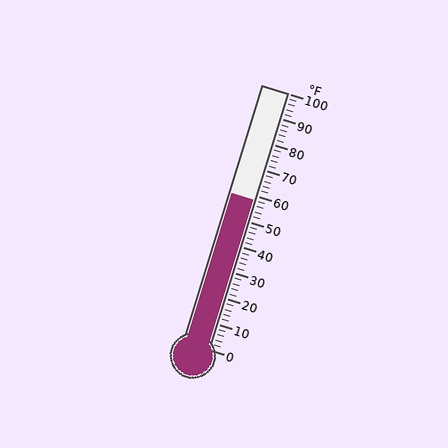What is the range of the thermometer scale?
The thermometer scale ranges from 0°F to 100°F.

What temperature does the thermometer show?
The thermometer shows approximately 58°F.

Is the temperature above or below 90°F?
The temperature is below 90°F.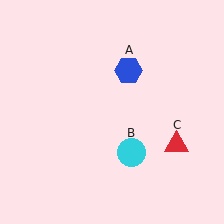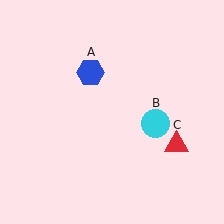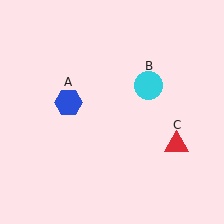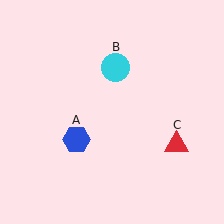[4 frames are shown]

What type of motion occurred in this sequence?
The blue hexagon (object A), cyan circle (object B) rotated counterclockwise around the center of the scene.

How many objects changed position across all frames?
2 objects changed position: blue hexagon (object A), cyan circle (object B).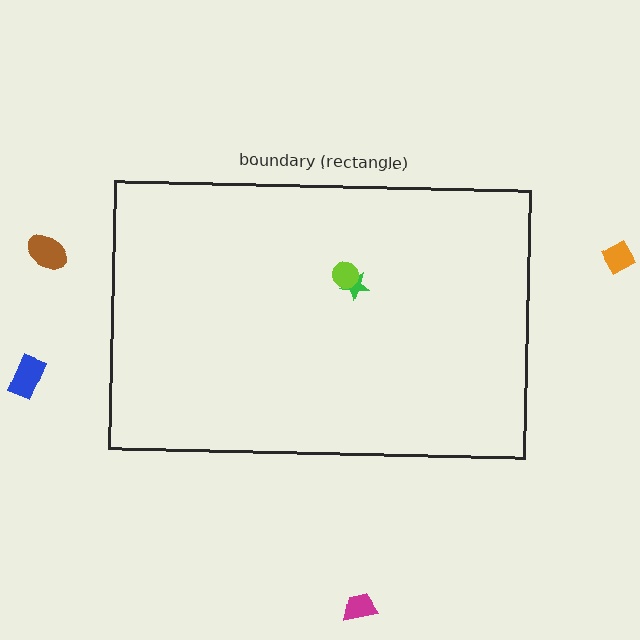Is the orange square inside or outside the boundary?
Outside.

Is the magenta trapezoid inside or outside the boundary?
Outside.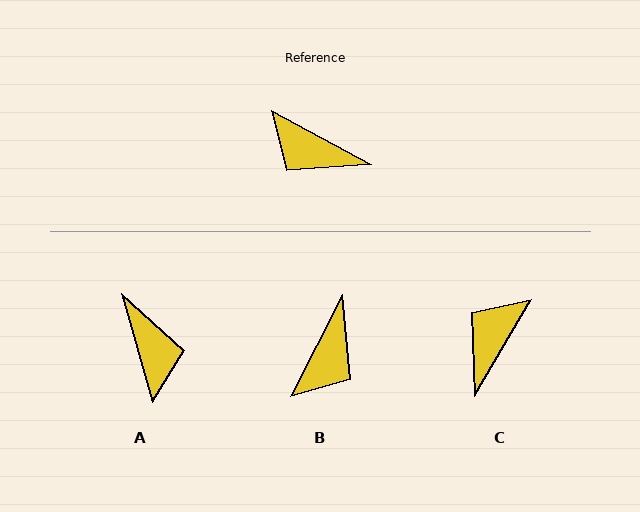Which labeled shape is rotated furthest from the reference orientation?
A, about 134 degrees away.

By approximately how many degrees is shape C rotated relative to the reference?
Approximately 92 degrees clockwise.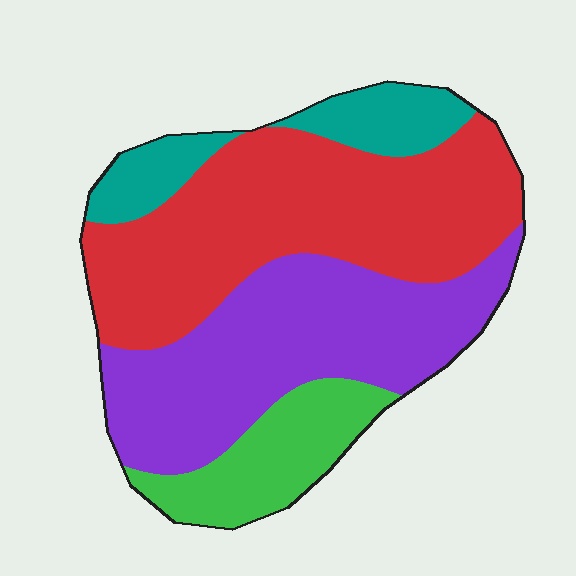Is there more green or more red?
Red.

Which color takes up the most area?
Red, at roughly 40%.